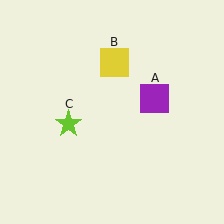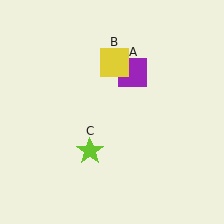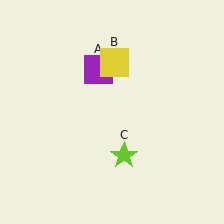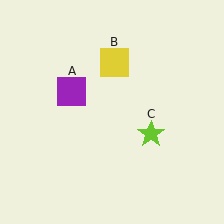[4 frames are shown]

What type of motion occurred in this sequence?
The purple square (object A), lime star (object C) rotated counterclockwise around the center of the scene.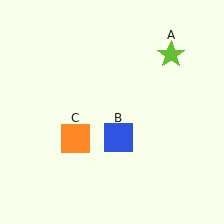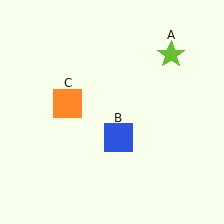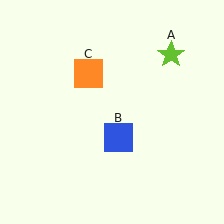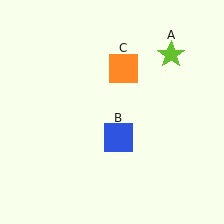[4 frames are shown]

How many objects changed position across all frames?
1 object changed position: orange square (object C).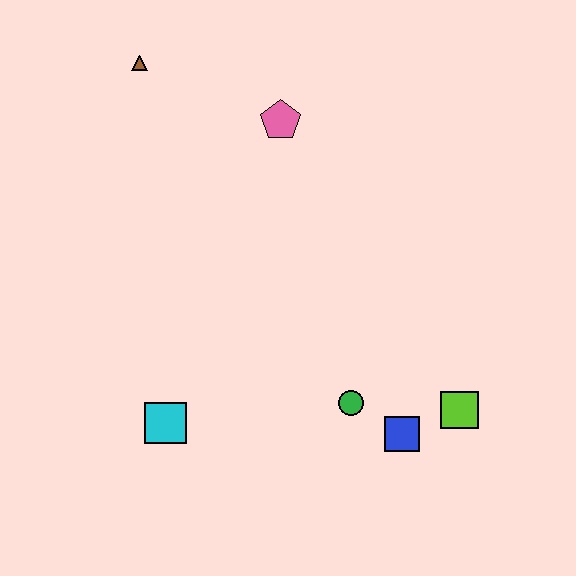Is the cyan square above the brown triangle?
No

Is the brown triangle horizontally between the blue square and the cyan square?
No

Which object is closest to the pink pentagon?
The brown triangle is closest to the pink pentagon.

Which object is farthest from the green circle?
The brown triangle is farthest from the green circle.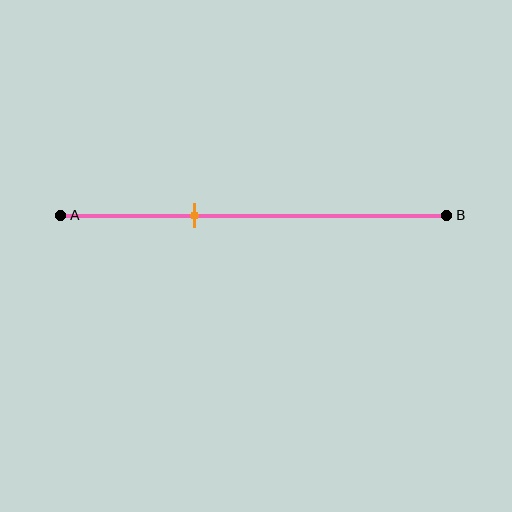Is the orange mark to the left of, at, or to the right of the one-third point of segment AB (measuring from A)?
The orange mark is approximately at the one-third point of segment AB.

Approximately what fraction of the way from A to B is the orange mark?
The orange mark is approximately 35% of the way from A to B.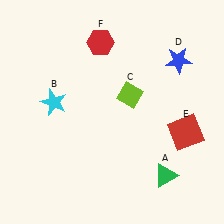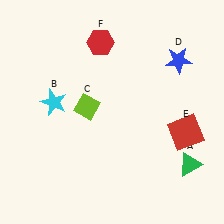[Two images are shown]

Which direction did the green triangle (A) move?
The green triangle (A) moved right.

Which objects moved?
The objects that moved are: the green triangle (A), the lime diamond (C).